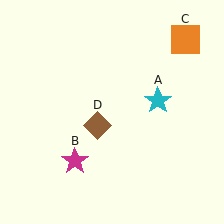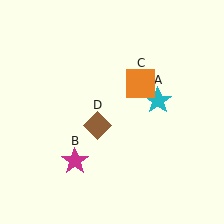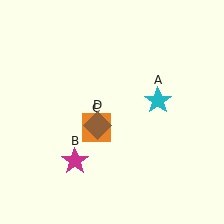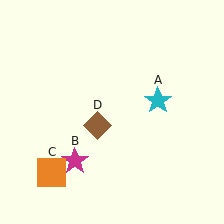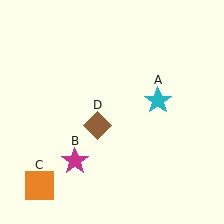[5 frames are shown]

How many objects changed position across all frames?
1 object changed position: orange square (object C).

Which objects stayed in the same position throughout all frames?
Cyan star (object A) and magenta star (object B) and brown diamond (object D) remained stationary.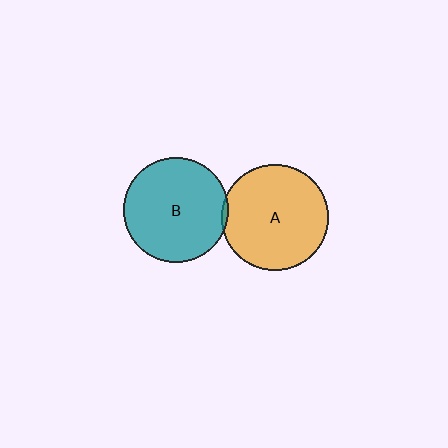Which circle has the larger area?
Circle A (orange).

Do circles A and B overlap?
Yes.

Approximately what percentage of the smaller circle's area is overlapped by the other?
Approximately 5%.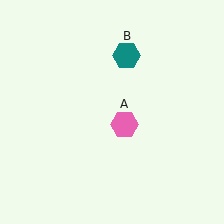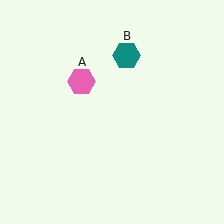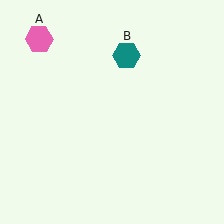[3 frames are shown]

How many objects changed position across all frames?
1 object changed position: pink hexagon (object A).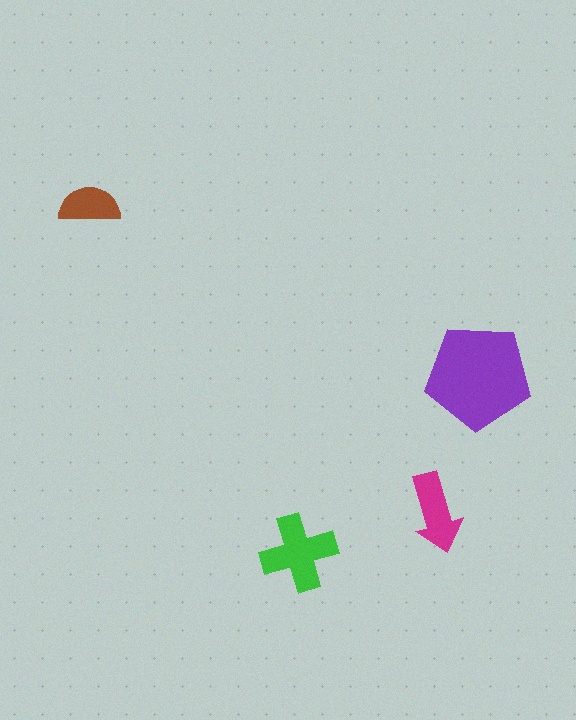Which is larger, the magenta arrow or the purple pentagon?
The purple pentagon.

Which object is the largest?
The purple pentagon.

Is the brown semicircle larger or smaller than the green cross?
Smaller.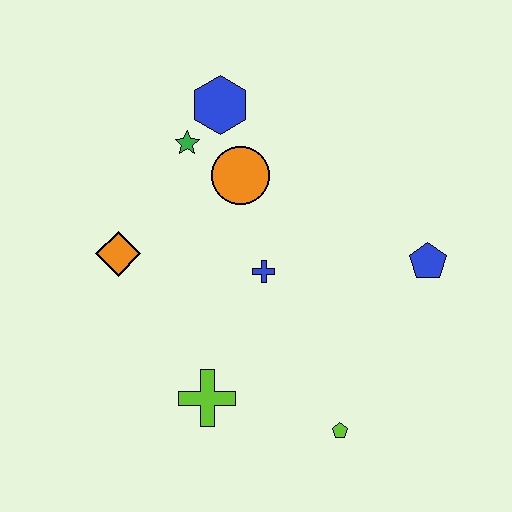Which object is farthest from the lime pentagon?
The blue hexagon is farthest from the lime pentagon.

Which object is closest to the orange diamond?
The green star is closest to the orange diamond.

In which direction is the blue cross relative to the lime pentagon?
The blue cross is above the lime pentagon.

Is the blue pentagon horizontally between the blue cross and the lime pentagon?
No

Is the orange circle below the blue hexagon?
Yes